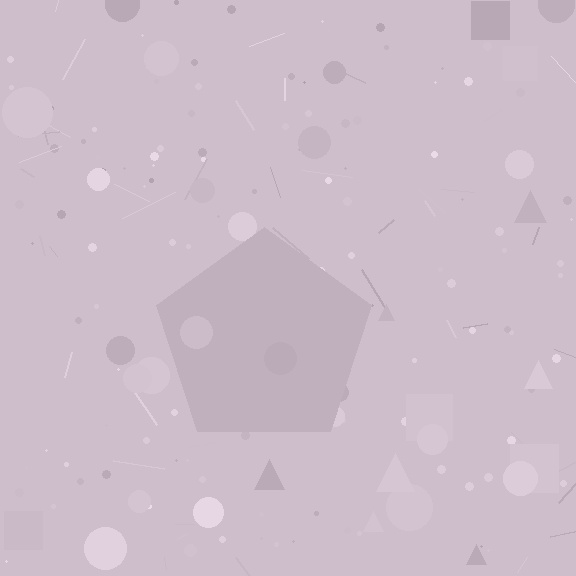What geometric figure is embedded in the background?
A pentagon is embedded in the background.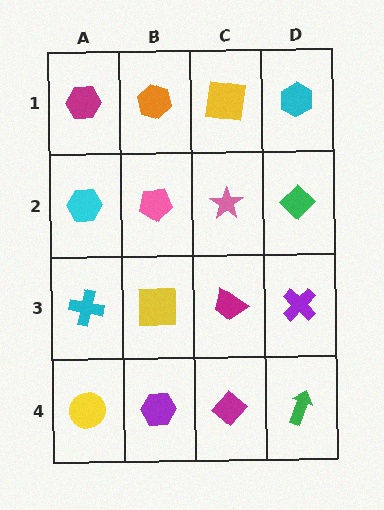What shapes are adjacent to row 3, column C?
A pink star (row 2, column C), a magenta diamond (row 4, column C), a yellow square (row 3, column B), a purple cross (row 3, column D).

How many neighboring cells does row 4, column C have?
3.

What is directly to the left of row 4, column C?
A purple hexagon.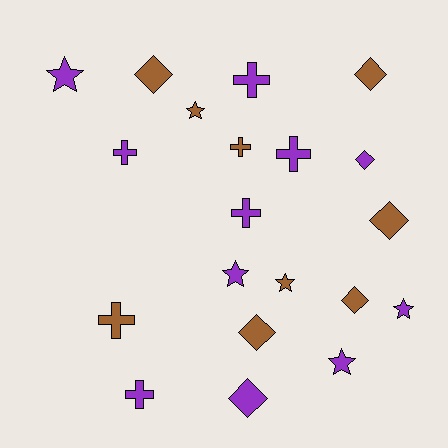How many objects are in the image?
There are 20 objects.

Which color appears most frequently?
Purple, with 11 objects.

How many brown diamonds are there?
There are 5 brown diamonds.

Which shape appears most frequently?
Diamond, with 7 objects.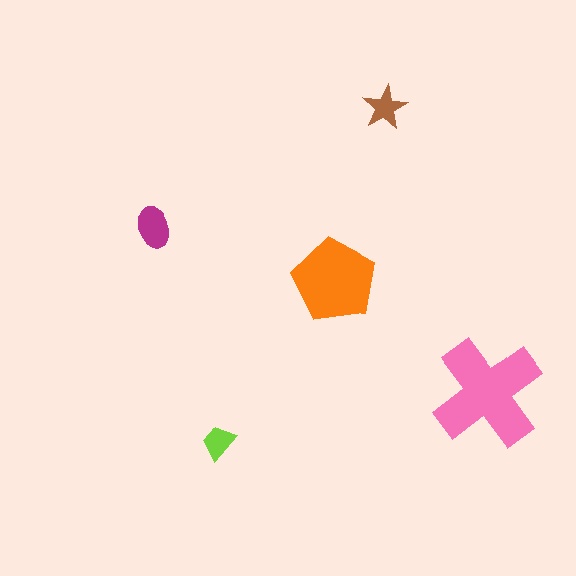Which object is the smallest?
The lime trapezoid.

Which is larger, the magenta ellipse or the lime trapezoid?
The magenta ellipse.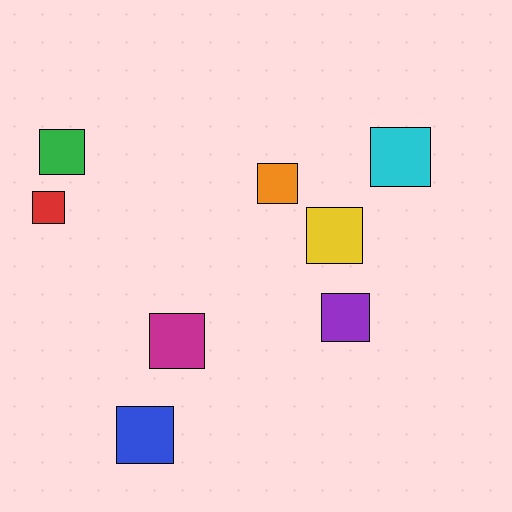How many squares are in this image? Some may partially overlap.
There are 8 squares.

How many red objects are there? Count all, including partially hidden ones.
There is 1 red object.